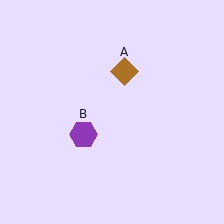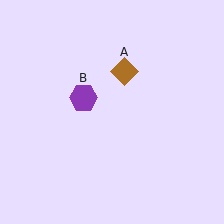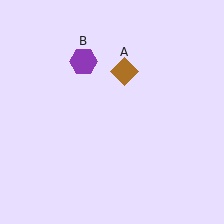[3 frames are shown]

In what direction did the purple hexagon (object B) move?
The purple hexagon (object B) moved up.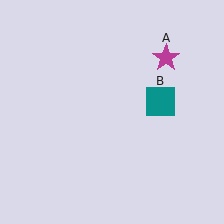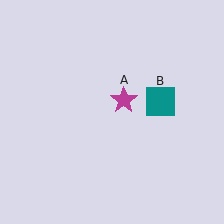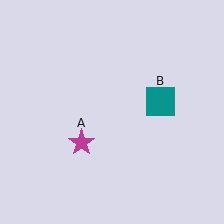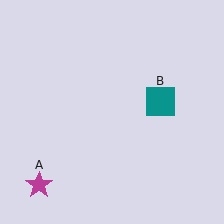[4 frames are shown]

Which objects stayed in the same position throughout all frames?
Teal square (object B) remained stationary.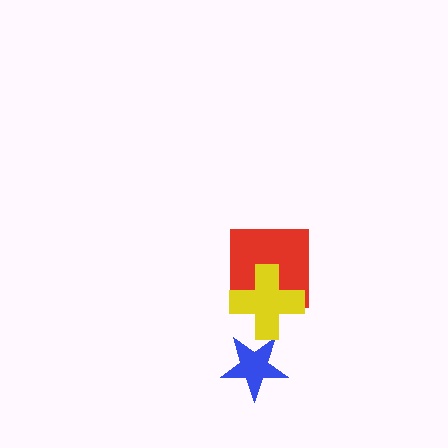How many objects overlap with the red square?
1 object overlaps with the red square.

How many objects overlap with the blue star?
0 objects overlap with the blue star.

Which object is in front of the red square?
The yellow cross is in front of the red square.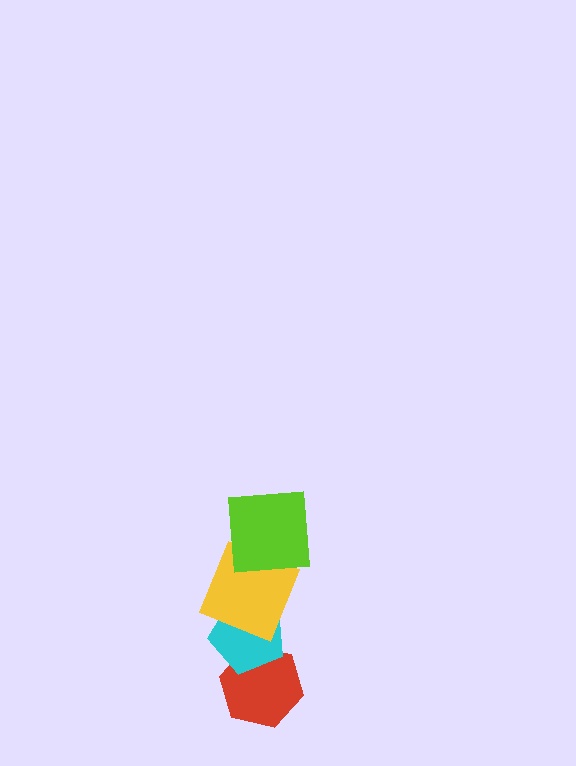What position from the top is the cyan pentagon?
The cyan pentagon is 3rd from the top.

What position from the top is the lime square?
The lime square is 1st from the top.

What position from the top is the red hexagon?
The red hexagon is 4th from the top.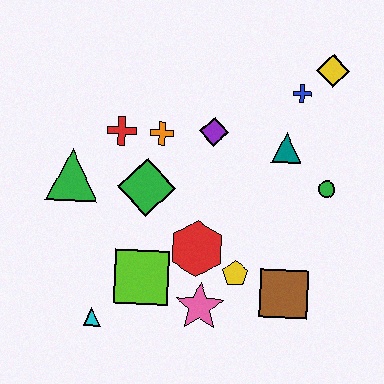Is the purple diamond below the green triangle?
No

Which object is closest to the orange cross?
The red cross is closest to the orange cross.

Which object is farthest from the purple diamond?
The cyan triangle is farthest from the purple diamond.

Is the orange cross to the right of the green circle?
No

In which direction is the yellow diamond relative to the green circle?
The yellow diamond is above the green circle.